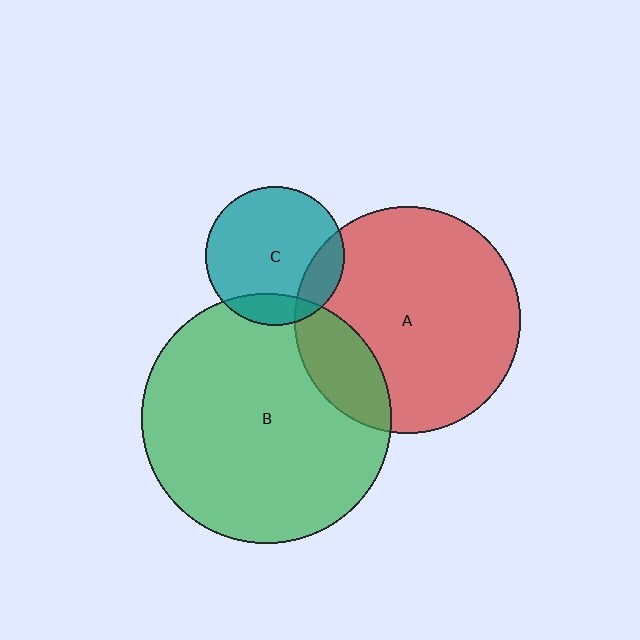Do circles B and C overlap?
Yes.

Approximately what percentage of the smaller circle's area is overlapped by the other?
Approximately 15%.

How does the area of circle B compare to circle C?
Approximately 3.2 times.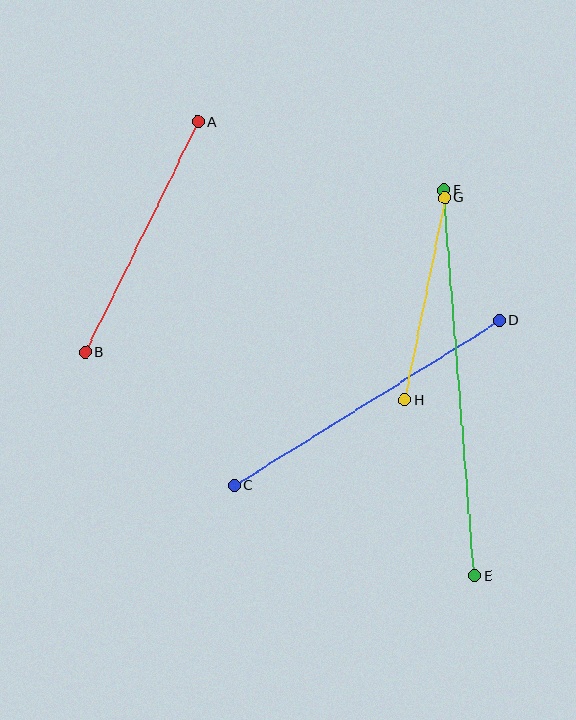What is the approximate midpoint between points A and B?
The midpoint is at approximately (142, 237) pixels.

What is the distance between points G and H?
The distance is approximately 206 pixels.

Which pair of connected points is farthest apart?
Points E and F are farthest apart.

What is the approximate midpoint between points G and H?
The midpoint is at approximately (425, 299) pixels.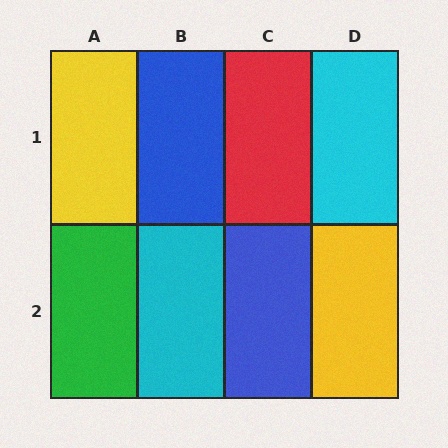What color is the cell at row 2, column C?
Blue.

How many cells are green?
1 cell is green.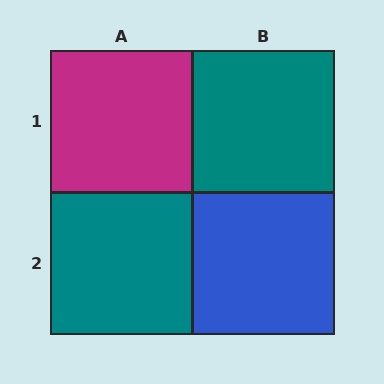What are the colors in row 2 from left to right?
Teal, blue.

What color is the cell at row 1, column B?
Teal.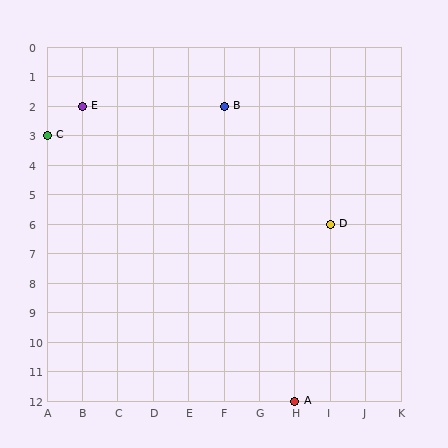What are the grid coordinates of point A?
Point A is at grid coordinates (H, 12).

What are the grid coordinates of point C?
Point C is at grid coordinates (A, 3).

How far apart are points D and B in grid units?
Points D and B are 3 columns and 4 rows apart (about 5.0 grid units diagonally).